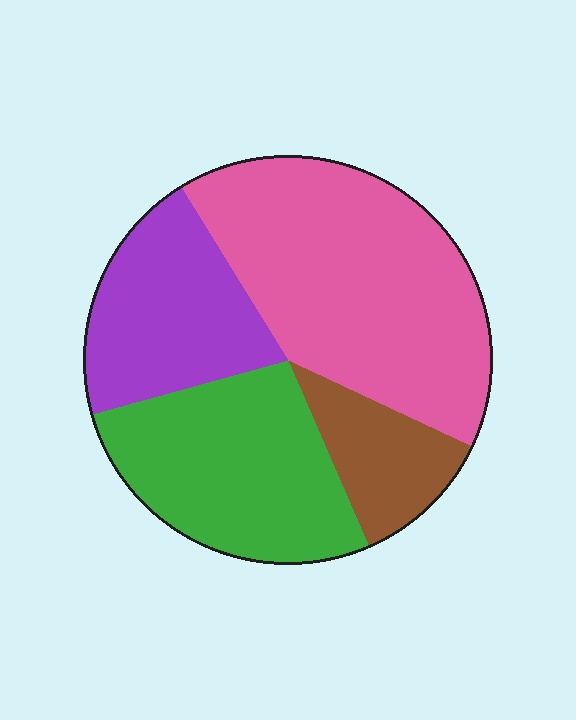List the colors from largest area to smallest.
From largest to smallest: pink, green, purple, brown.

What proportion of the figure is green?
Green takes up about one quarter (1/4) of the figure.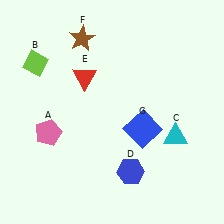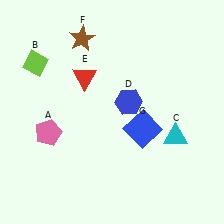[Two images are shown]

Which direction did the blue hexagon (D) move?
The blue hexagon (D) moved up.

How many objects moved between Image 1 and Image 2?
1 object moved between the two images.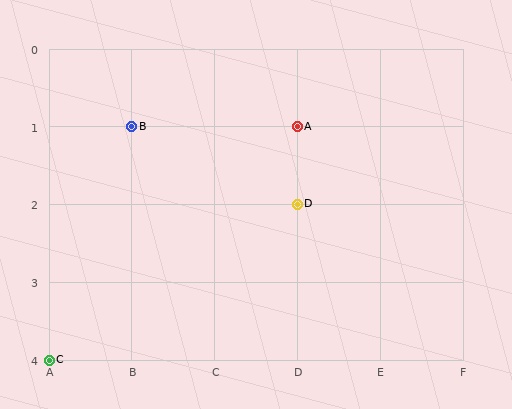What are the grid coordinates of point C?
Point C is at grid coordinates (A, 4).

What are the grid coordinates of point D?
Point D is at grid coordinates (D, 2).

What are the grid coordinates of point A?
Point A is at grid coordinates (D, 1).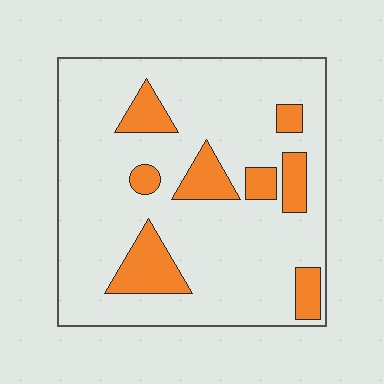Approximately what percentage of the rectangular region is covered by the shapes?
Approximately 20%.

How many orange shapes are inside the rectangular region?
8.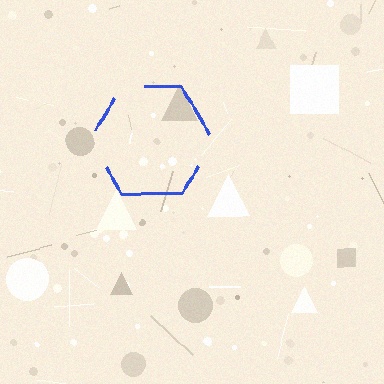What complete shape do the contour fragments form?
The contour fragments form a hexagon.